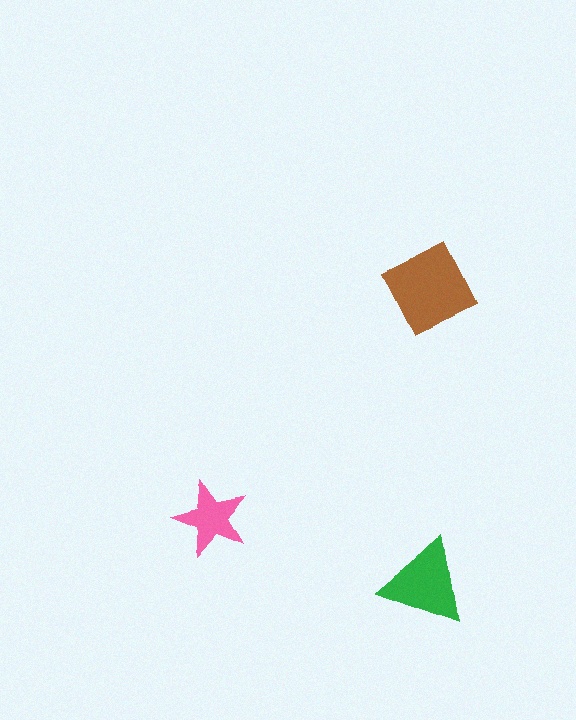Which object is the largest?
The brown diamond.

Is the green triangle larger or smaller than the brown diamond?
Smaller.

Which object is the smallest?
The pink star.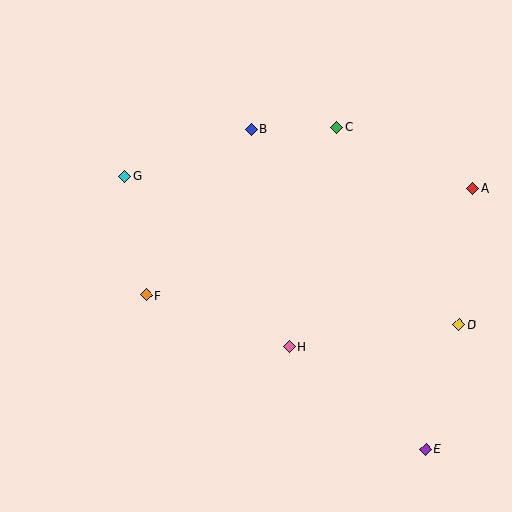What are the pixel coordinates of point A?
Point A is at (472, 188).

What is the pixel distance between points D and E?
The distance between D and E is 129 pixels.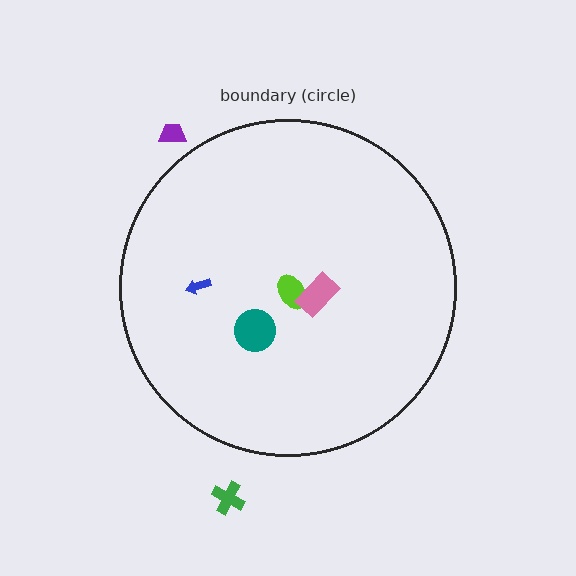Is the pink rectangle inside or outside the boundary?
Inside.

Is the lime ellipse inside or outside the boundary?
Inside.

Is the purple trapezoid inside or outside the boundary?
Outside.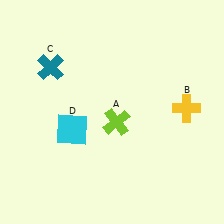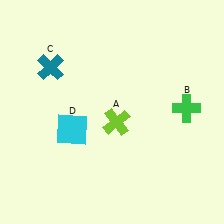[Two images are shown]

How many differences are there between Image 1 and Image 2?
There is 1 difference between the two images.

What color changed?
The cross (B) changed from yellow in Image 1 to green in Image 2.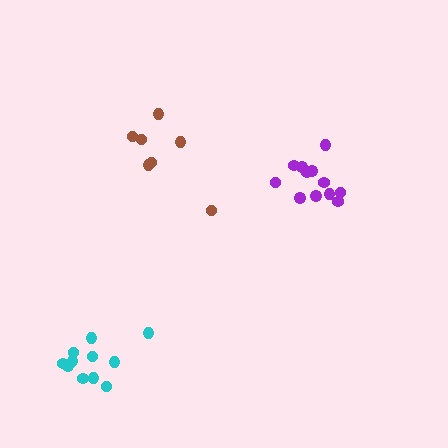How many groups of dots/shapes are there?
There are 3 groups.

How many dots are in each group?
Group 1: 12 dots, Group 2: 11 dots, Group 3: 7 dots (30 total).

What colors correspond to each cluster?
The clusters are colored: purple, cyan, brown.